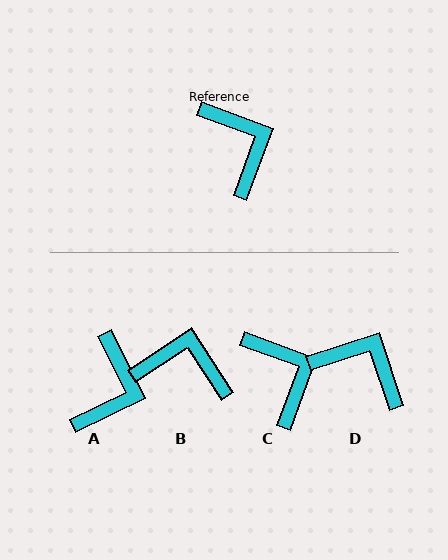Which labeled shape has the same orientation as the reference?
C.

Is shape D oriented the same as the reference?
No, it is off by about 38 degrees.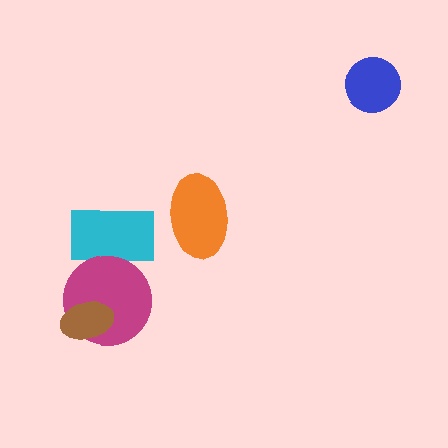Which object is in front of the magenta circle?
The brown ellipse is in front of the magenta circle.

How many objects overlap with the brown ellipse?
1 object overlaps with the brown ellipse.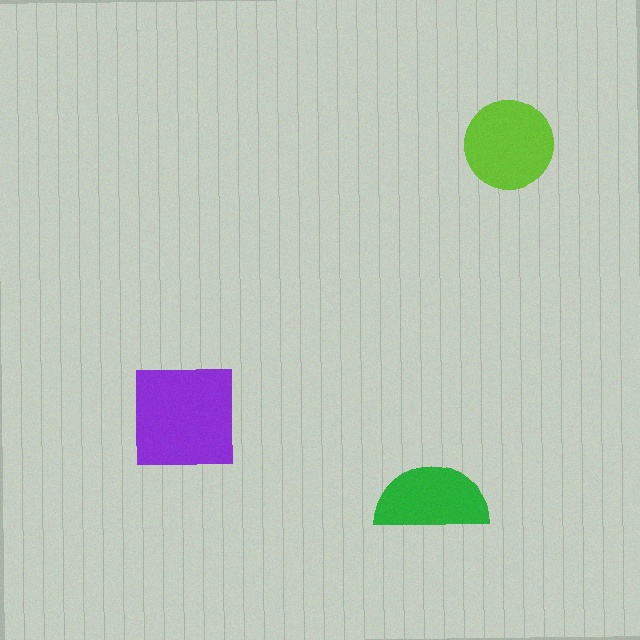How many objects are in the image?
There are 3 objects in the image.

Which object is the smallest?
The green semicircle.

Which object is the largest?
The purple square.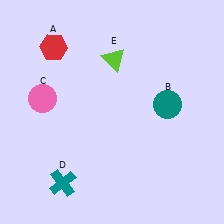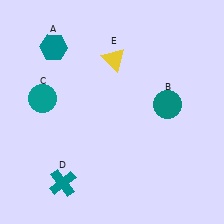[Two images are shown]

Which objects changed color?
A changed from red to teal. C changed from pink to teal. E changed from lime to yellow.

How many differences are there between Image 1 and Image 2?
There are 3 differences between the two images.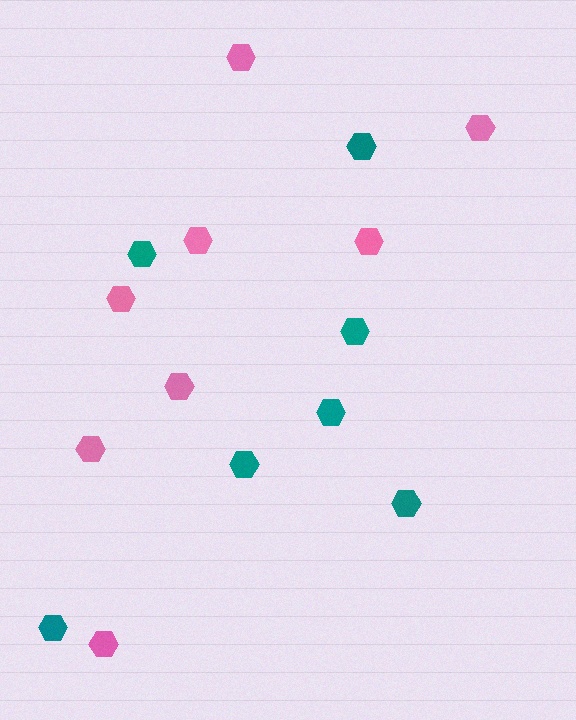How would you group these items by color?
There are 2 groups: one group of pink hexagons (8) and one group of teal hexagons (7).